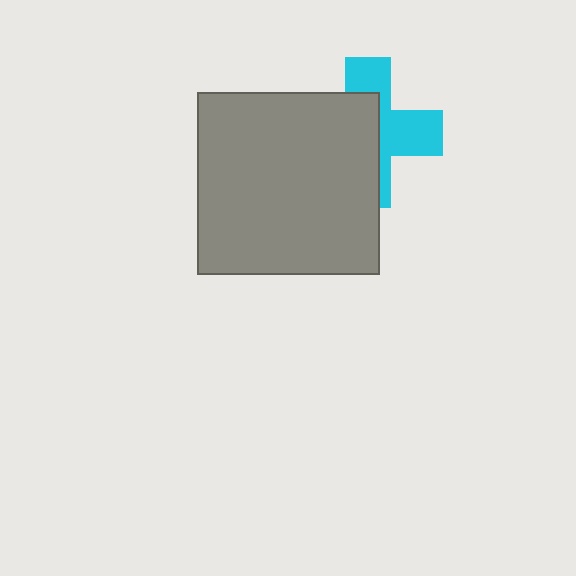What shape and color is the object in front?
The object in front is a gray square.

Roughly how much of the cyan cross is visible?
About half of it is visible (roughly 45%).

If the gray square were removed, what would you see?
You would see the complete cyan cross.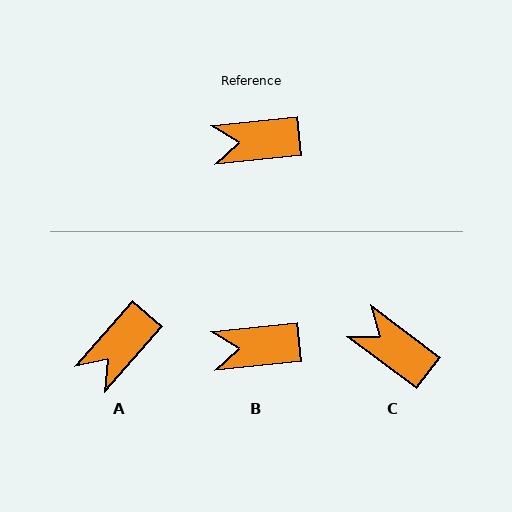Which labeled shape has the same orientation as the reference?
B.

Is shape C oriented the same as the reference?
No, it is off by about 43 degrees.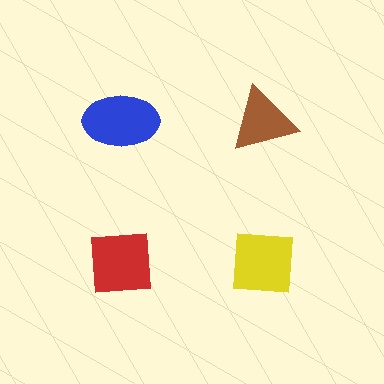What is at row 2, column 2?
A yellow square.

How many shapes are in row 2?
2 shapes.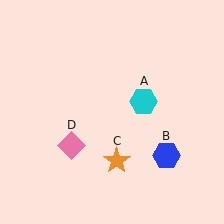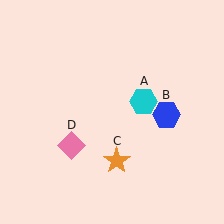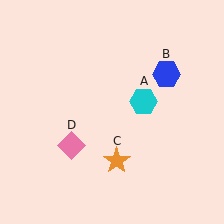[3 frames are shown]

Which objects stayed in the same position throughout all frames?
Cyan hexagon (object A) and orange star (object C) and pink diamond (object D) remained stationary.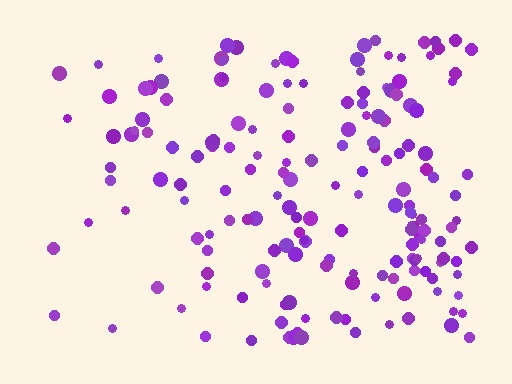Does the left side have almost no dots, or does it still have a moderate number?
Still a moderate number, just noticeably fewer than the right.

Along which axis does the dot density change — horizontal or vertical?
Horizontal.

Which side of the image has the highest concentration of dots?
The right.